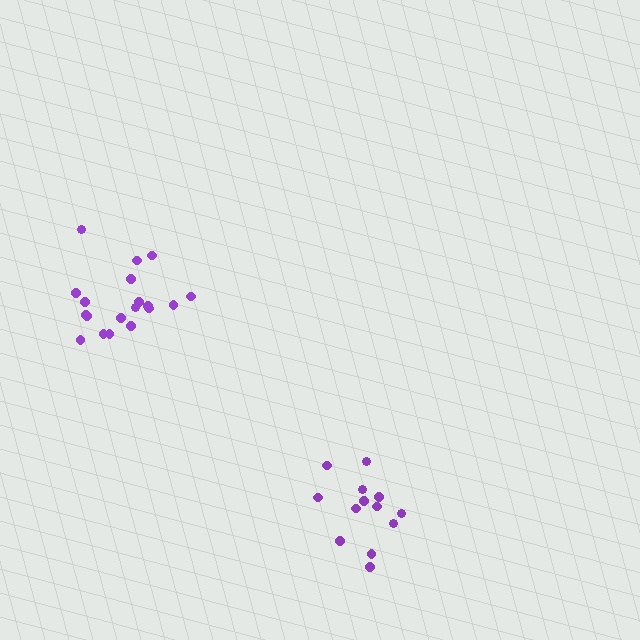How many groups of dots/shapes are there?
There are 2 groups.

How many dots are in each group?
Group 1: 19 dots, Group 2: 13 dots (32 total).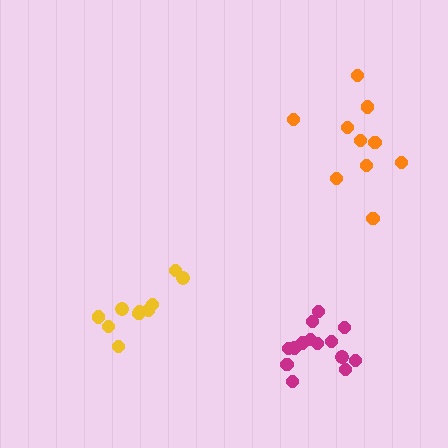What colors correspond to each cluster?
The clusters are colored: yellow, magenta, orange.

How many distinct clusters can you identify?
There are 3 distinct clusters.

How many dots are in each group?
Group 1: 10 dots, Group 2: 14 dots, Group 3: 10 dots (34 total).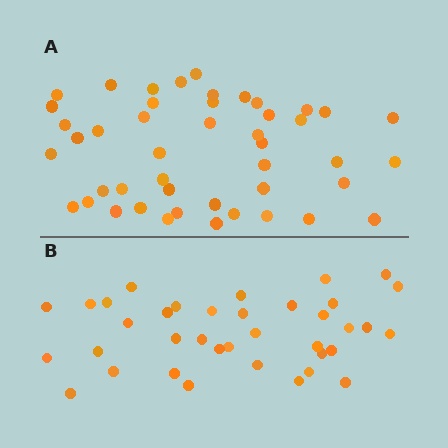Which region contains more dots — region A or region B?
Region A (the top region) has more dots.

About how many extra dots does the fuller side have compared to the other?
Region A has roughly 8 or so more dots than region B.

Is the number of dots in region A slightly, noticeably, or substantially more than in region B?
Region A has only slightly more — the two regions are fairly close. The ratio is roughly 1.2 to 1.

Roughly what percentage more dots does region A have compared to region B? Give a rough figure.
About 25% more.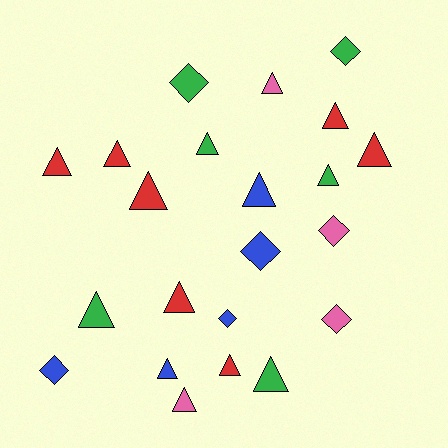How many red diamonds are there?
There are no red diamonds.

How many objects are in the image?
There are 22 objects.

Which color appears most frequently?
Red, with 7 objects.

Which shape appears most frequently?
Triangle, with 15 objects.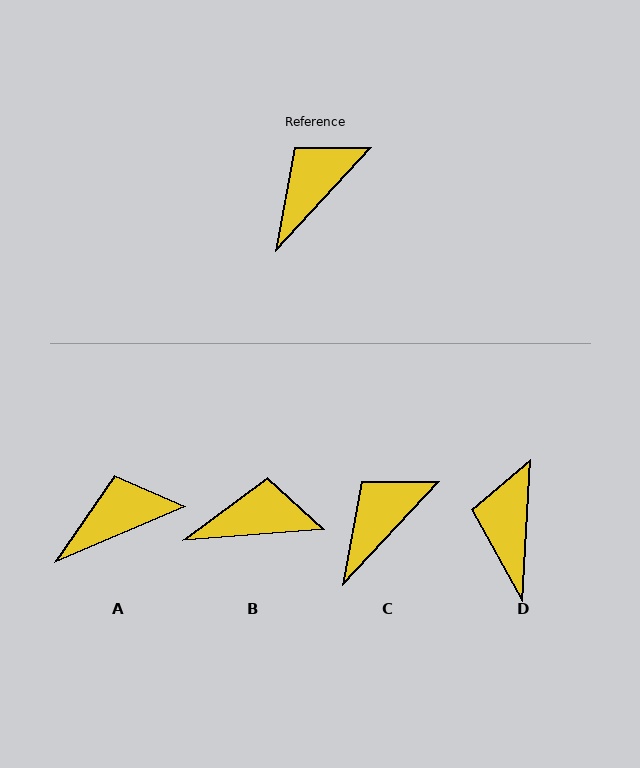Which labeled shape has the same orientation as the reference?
C.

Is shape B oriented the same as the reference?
No, it is off by about 43 degrees.